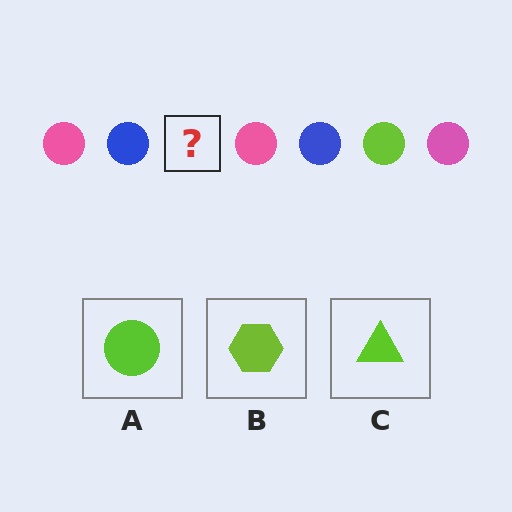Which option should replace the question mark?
Option A.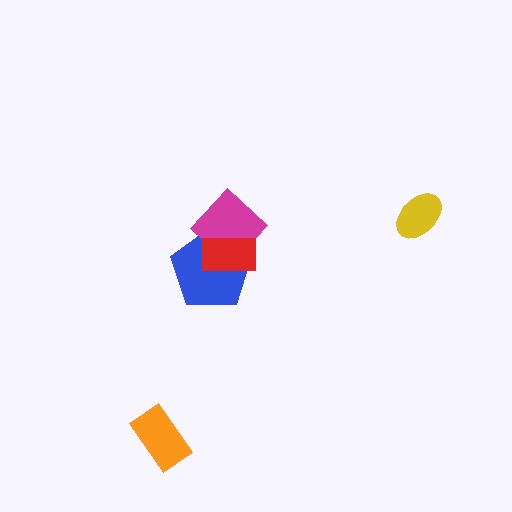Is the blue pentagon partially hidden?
Yes, it is partially covered by another shape.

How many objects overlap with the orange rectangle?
0 objects overlap with the orange rectangle.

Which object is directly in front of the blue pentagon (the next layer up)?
The magenta diamond is directly in front of the blue pentagon.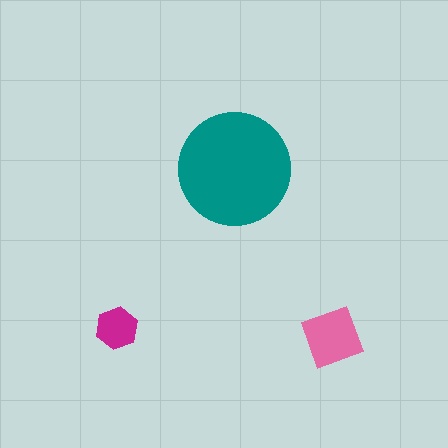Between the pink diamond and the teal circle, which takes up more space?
The teal circle.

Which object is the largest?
The teal circle.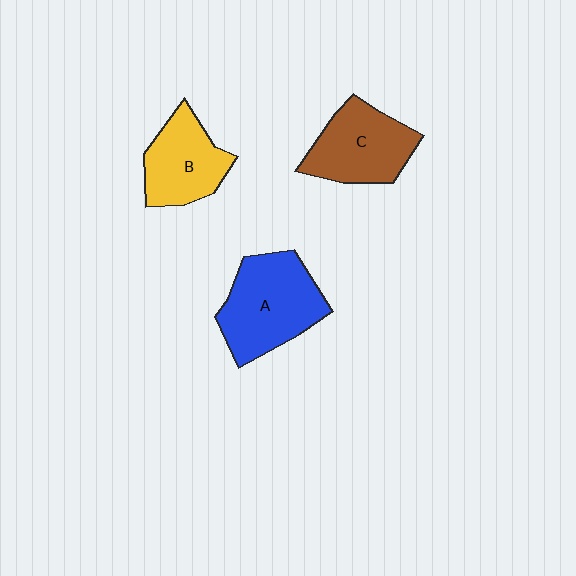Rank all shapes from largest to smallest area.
From largest to smallest: A (blue), C (brown), B (yellow).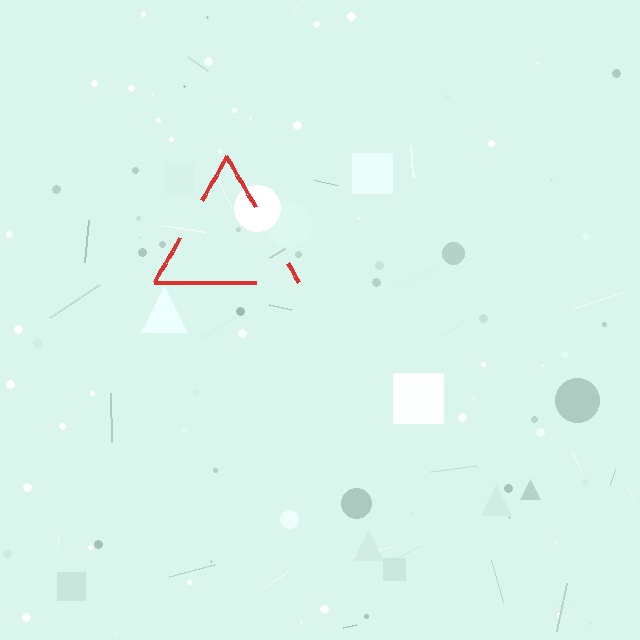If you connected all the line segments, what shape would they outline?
They would outline a triangle.